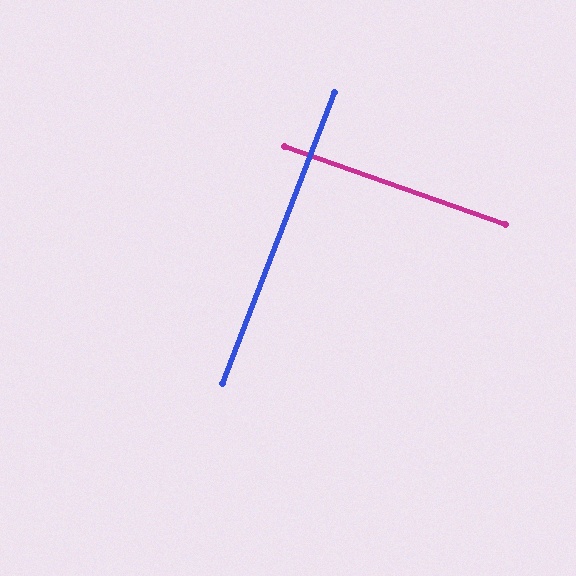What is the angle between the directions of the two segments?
Approximately 88 degrees.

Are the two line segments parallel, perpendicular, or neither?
Perpendicular — they meet at approximately 88°.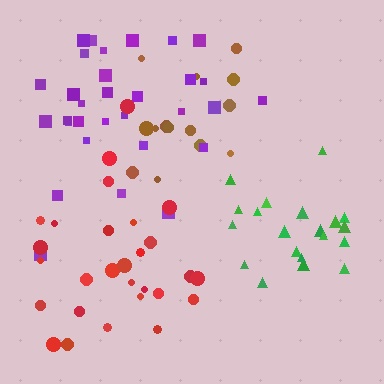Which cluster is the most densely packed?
Green.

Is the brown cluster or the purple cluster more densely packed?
Brown.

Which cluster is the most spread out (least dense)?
Red.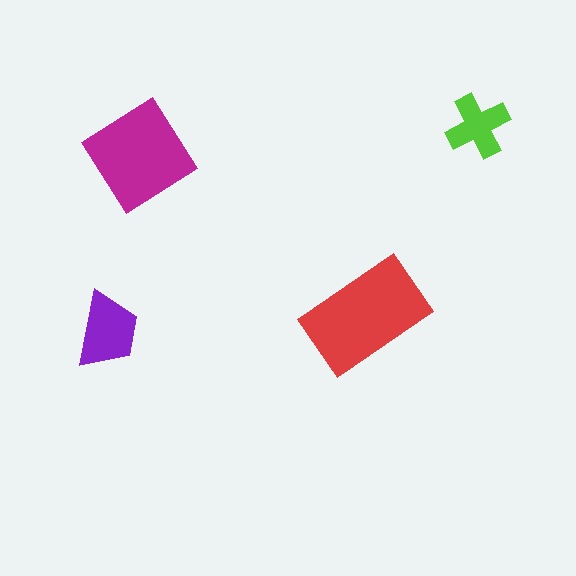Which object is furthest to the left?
The purple trapezoid is leftmost.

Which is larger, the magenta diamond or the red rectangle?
The red rectangle.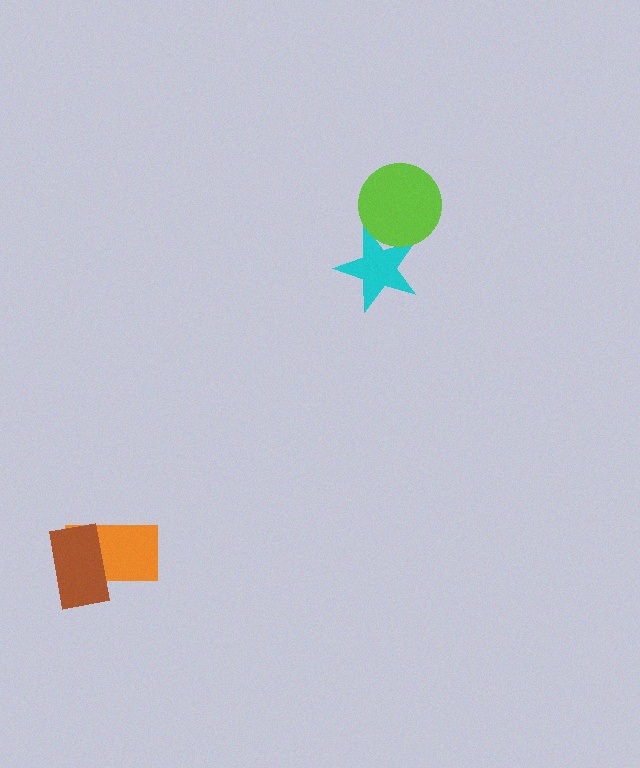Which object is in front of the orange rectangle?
The brown rectangle is in front of the orange rectangle.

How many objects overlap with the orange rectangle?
1 object overlaps with the orange rectangle.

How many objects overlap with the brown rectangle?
1 object overlaps with the brown rectangle.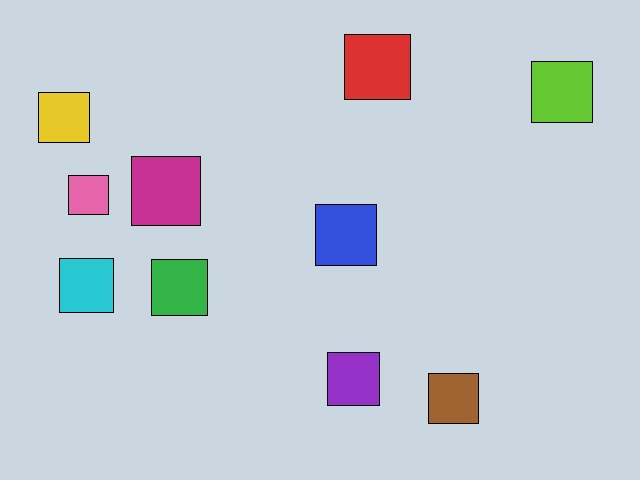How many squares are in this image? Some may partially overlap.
There are 10 squares.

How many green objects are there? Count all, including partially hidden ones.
There is 1 green object.